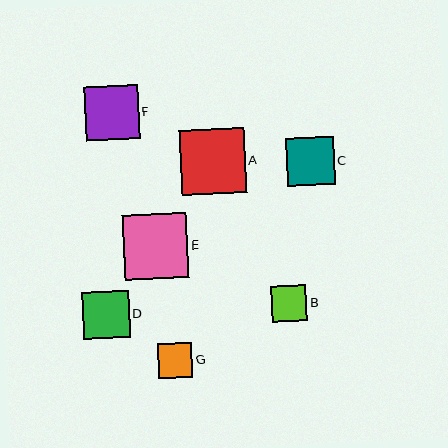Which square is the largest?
Square A is the largest with a size of approximately 65 pixels.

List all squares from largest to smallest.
From largest to smallest: A, E, F, C, D, B, G.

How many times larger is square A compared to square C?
Square A is approximately 1.4 times the size of square C.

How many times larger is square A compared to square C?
Square A is approximately 1.4 times the size of square C.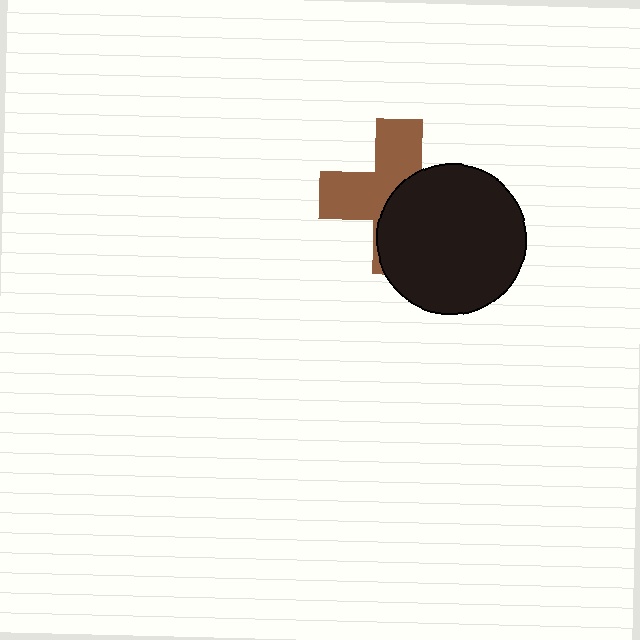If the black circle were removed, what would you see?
You would see the complete brown cross.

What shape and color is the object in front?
The object in front is a black circle.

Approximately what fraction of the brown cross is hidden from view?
Roughly 50% of the brown cross is hidden behind the black circle.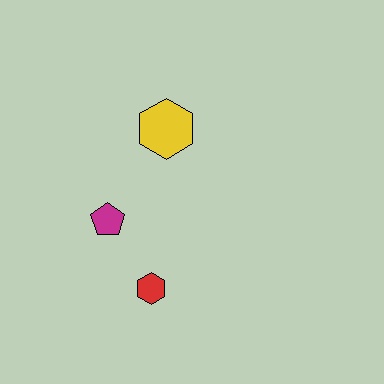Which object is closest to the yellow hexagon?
The magenta pentagon is closest to the yellow hexagon.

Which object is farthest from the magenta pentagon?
The yellow hexagon is farthest from the magenta pentagon.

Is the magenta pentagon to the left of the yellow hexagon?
Yes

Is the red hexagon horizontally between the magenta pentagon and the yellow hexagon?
Yes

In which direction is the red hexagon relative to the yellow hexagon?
The red hexagon is below the yellow hexagon.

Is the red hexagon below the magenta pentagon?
Yes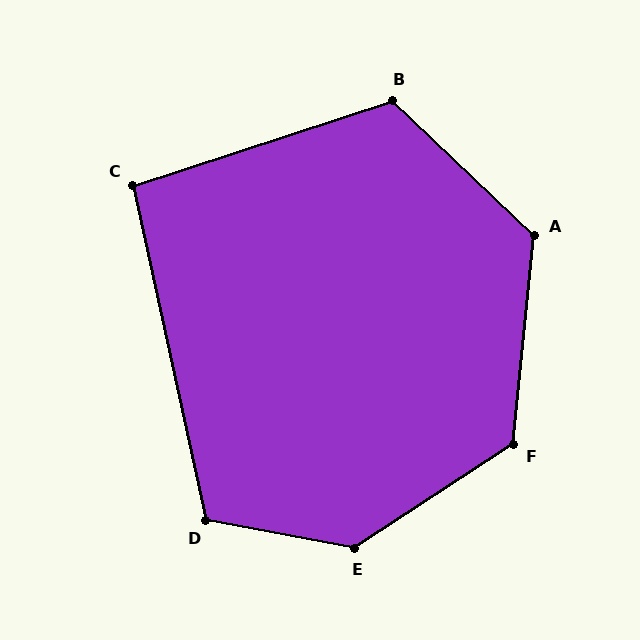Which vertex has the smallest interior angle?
C, at approximately 96 degrees.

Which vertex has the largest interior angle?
E, at approximately 136 degrees.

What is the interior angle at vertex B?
Approximately 119 degrees (obtuse).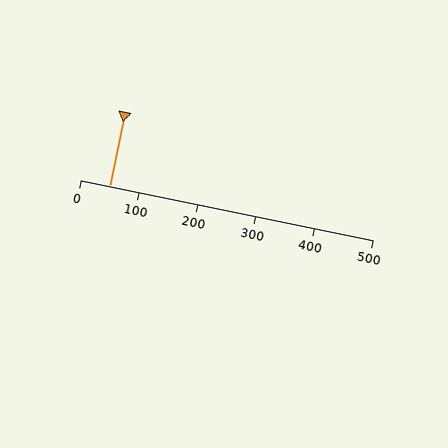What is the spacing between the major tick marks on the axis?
The major ticks are spaced 100 apart.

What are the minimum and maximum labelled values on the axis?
The axis runs from 0 to 500.